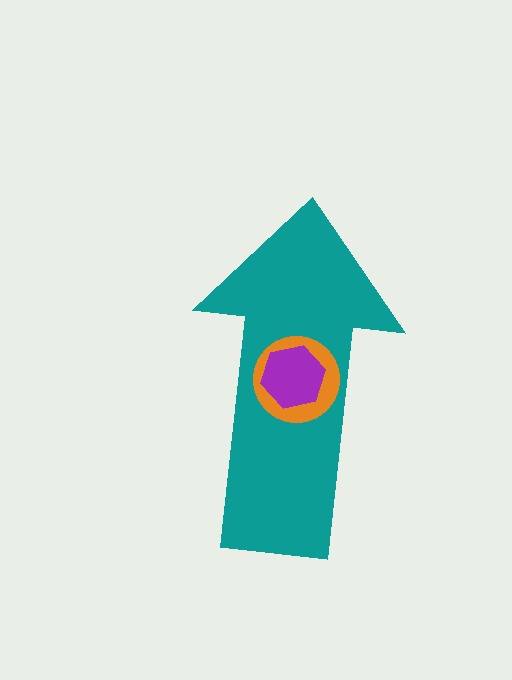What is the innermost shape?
The purple hexagon.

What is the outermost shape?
The teal arrow.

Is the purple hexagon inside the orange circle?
Yes.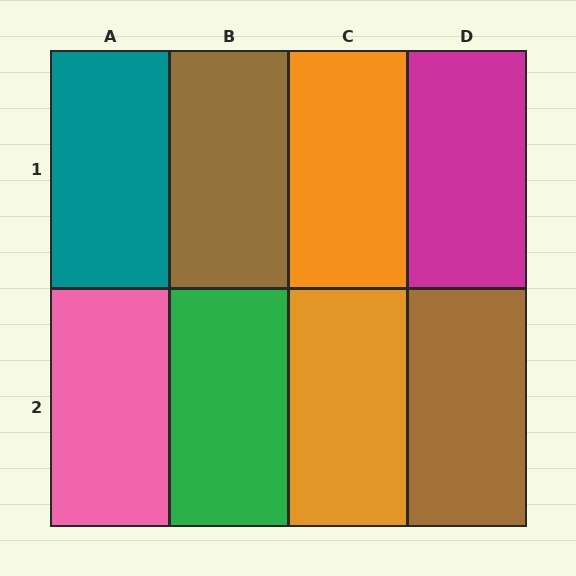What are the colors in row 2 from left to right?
Pink, green, orange, brown.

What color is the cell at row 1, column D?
Magenta.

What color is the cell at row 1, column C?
Orange.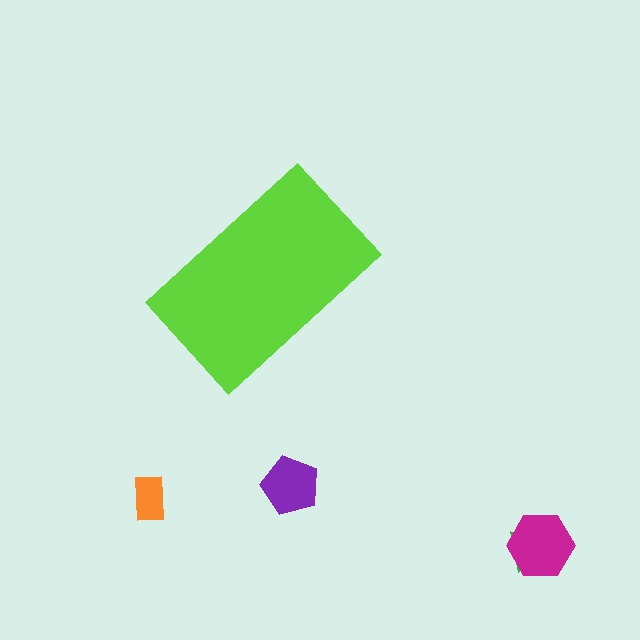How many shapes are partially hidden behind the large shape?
0 shapes are partially hidden.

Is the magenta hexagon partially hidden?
No, the magenta hexagon is fully visible.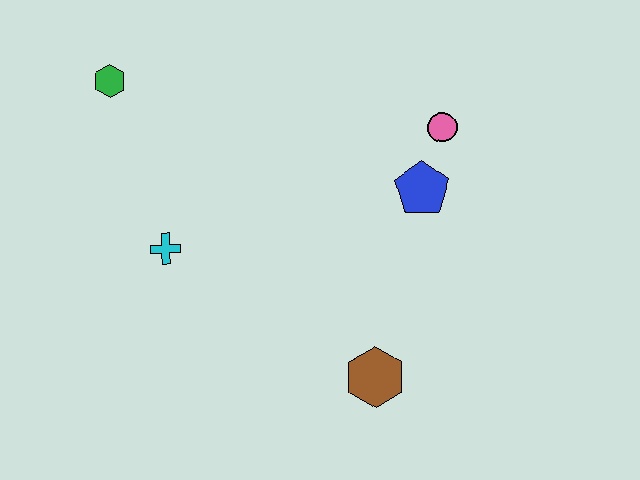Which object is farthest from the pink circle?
The green hexagon is farthest from the pink circle.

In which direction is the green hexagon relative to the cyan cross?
The green hexagon is above the cyan cross.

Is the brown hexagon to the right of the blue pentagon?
No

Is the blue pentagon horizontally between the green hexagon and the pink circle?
Yes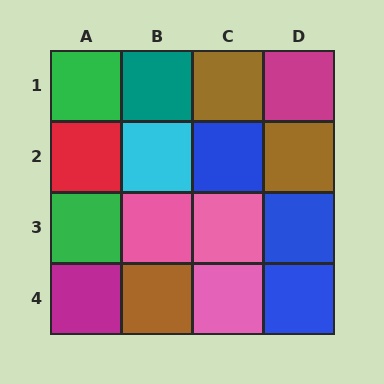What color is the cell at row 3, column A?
Green.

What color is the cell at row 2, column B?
Cyan.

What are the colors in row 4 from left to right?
Magenta, brown, pink, blue.